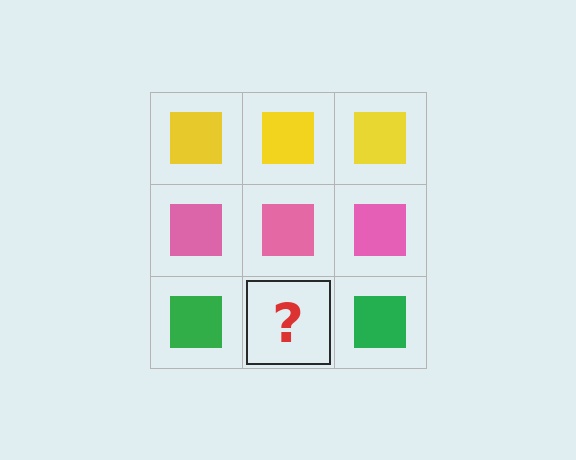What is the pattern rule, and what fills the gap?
The rule is that each row has a consistent color. The gap should be filled with a green square.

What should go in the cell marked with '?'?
The missing cell should contain a green square.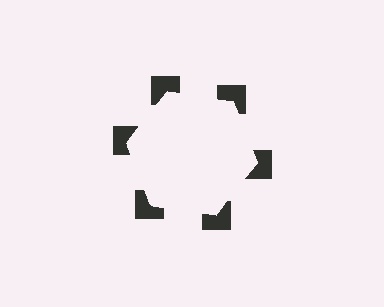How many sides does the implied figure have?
6 sides.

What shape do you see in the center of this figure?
An illusory hexagon — its edges are inferred from the aligned wedge cuts in the notched squares, not physically drawn.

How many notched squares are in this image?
There are 6 — one at each vertex of the illusory hexagon.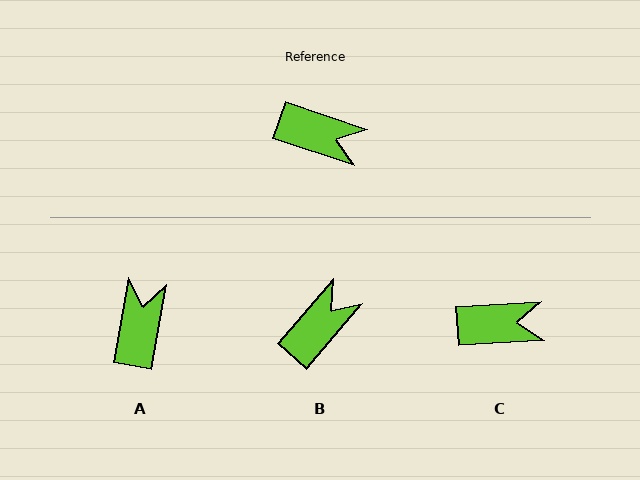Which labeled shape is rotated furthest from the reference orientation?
A, about 99 degrees away.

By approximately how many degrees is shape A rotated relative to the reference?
Approximately 99 degrees counter-clockwise.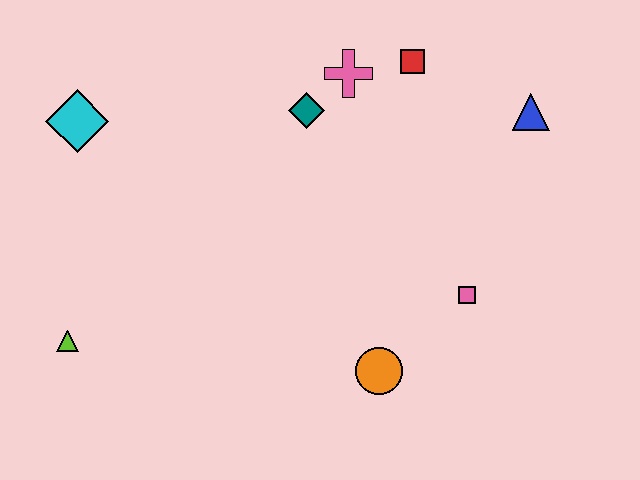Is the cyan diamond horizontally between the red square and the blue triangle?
No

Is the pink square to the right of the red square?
Yes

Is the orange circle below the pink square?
Yes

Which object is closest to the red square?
The pink cross is closest to the red square.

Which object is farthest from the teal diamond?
The lime triangle is farthest from the teal diamond.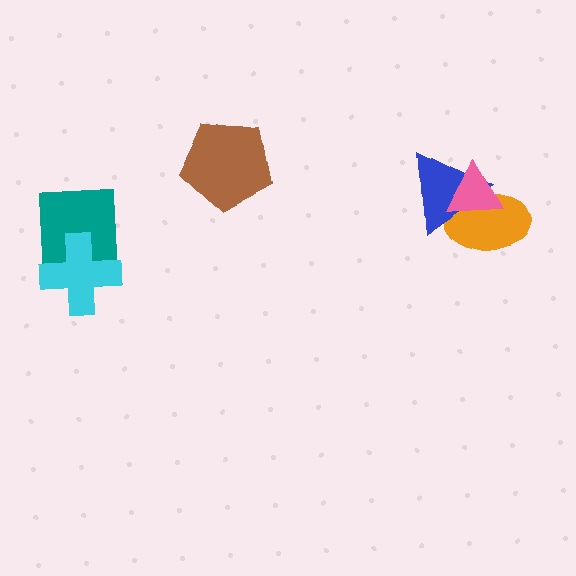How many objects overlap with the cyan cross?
1 object overlaps with the cyan cross.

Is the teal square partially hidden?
Yes, it is partially covered by another shape.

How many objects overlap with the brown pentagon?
0 objects overlap with the brown pentagon.